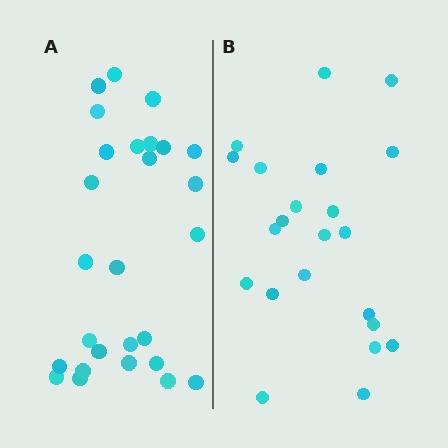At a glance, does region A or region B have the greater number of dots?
Region A (the left region) has more dots.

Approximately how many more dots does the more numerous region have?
Region A has about 5 more dots than region B.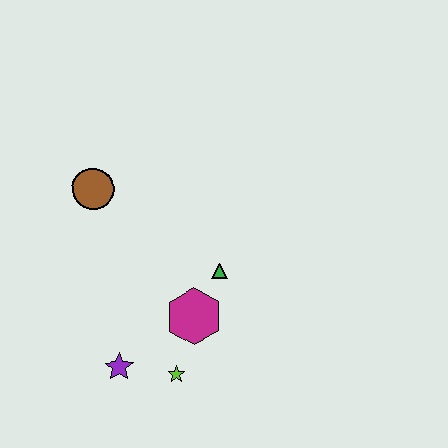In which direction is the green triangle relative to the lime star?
The green triangle is above the lime star.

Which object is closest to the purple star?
The lime star is closest to the purple star.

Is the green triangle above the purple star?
Yes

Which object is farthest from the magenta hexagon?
The brown circle is farthest from the magenta hexagon.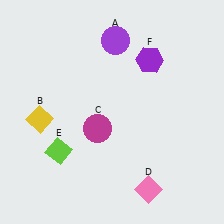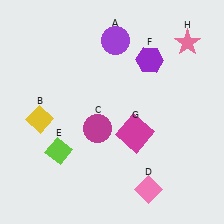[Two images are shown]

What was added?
A magenta square (G), a pink star (H) were added in Image 2.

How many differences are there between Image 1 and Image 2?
There are 2 differences between the two images.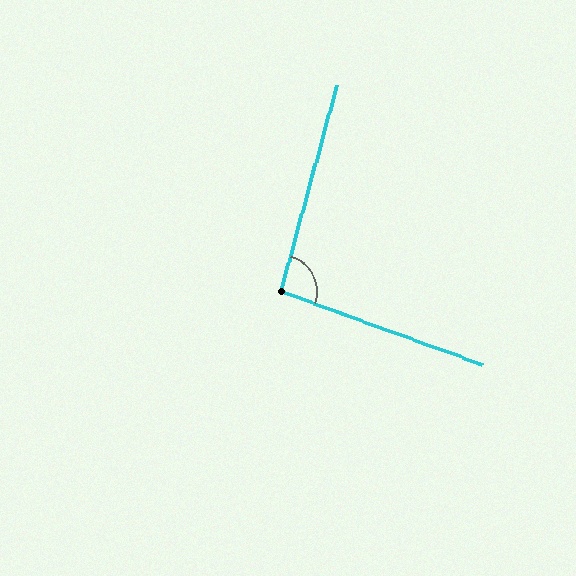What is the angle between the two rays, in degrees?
Approximately 95 degrees.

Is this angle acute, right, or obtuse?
It is approximately a right angle.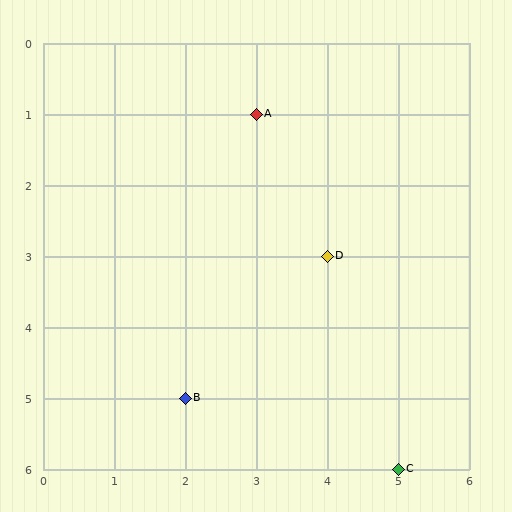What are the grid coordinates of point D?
Point D is at grid coordinates (4, 3).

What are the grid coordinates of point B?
Point B is at grid coordinates (2, 5).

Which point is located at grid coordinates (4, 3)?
Point D is at (4, 3).